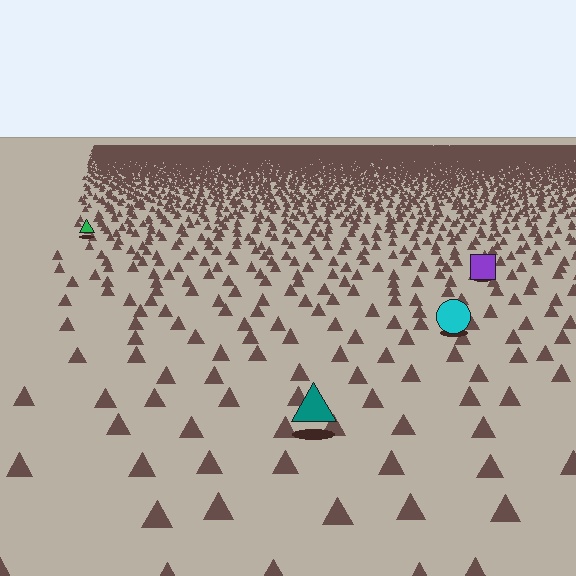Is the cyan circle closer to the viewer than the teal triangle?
No. The teal triangle is closer — you can tell from the texture gradient: the ground texture is coarser near it.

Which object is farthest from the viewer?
The green triangle is farthest from the viewer. It appears smaller and the ground texture around it is denser.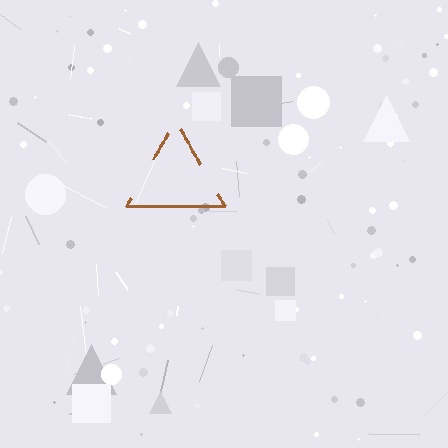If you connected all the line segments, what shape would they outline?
They would outline a triangle.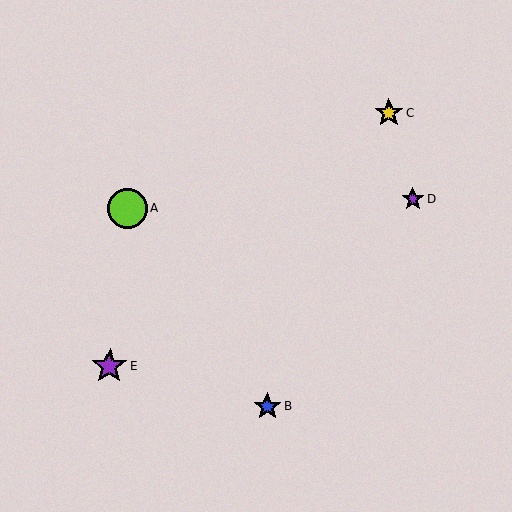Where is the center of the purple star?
The center of the purple star is at (413, 199).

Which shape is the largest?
The lime circle (labeled A) is the largest.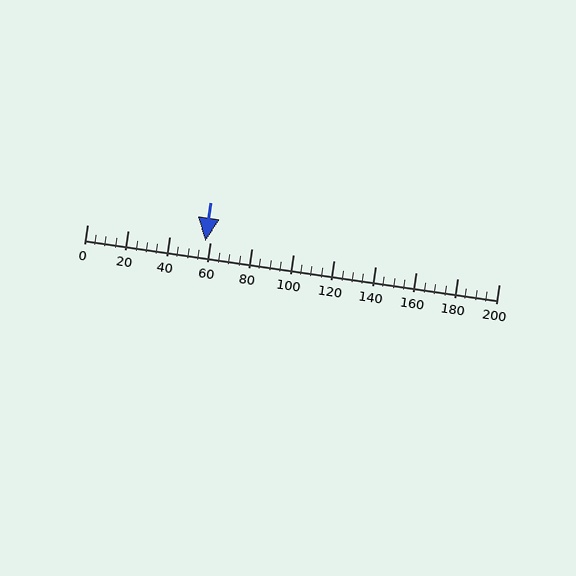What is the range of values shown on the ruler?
The ruler shows values from 0 to 200.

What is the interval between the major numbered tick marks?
The major tick marks are spaced 20 units apart.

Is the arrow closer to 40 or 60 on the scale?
The arrow is closer to 60.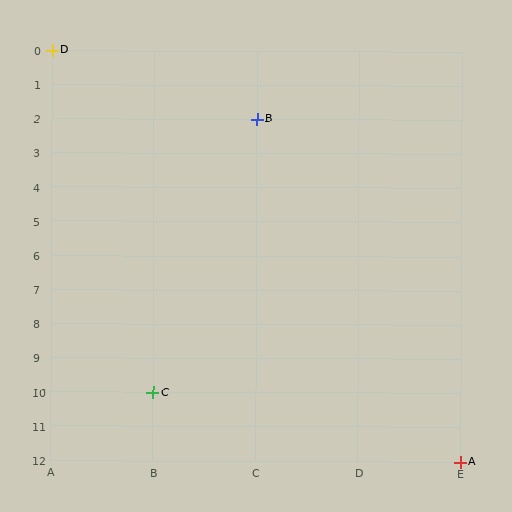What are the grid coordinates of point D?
Point D is at grid coordinates (A, 0).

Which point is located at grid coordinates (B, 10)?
Point C is at (B, 10).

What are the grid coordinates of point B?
Point B is at grid coordinates (C, 2).